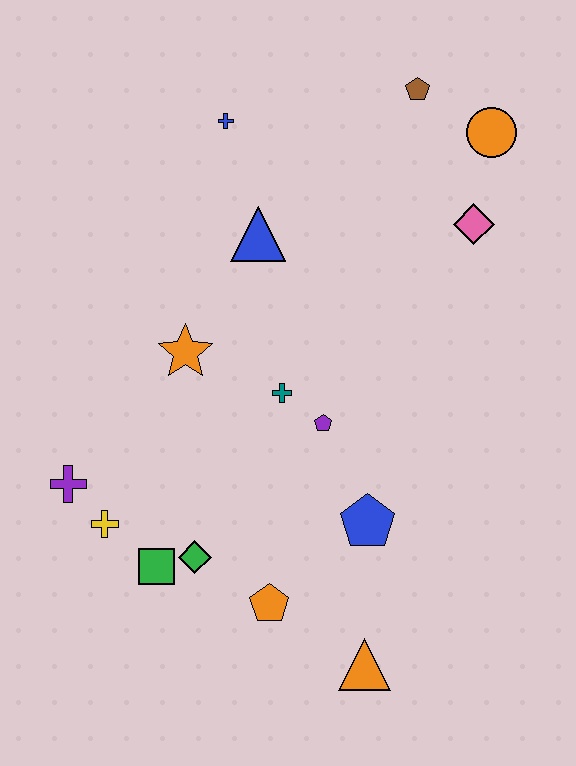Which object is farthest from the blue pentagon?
The brown pentagon is farthest from the blue pentagon.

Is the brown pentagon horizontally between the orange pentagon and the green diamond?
No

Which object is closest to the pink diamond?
The orange circle is closest to the pink diamond.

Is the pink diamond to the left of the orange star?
No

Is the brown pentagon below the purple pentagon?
No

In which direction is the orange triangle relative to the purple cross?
The orange triangle is to the right of the purple cross.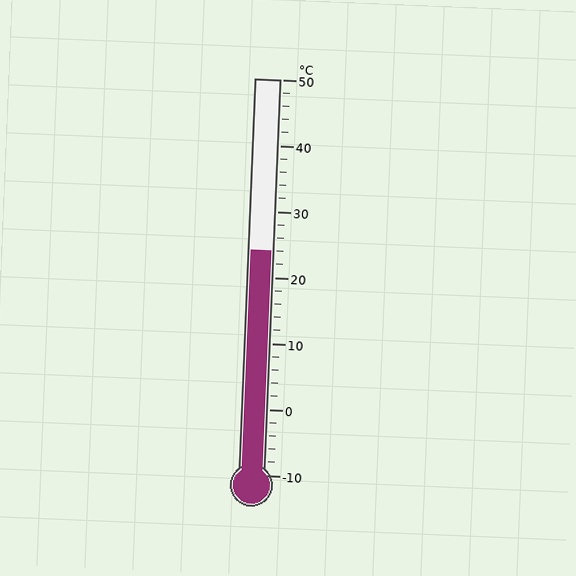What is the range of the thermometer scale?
The thermometer scale ranges from -10°C to 50°C.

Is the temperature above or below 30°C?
The temperature is below 30°C.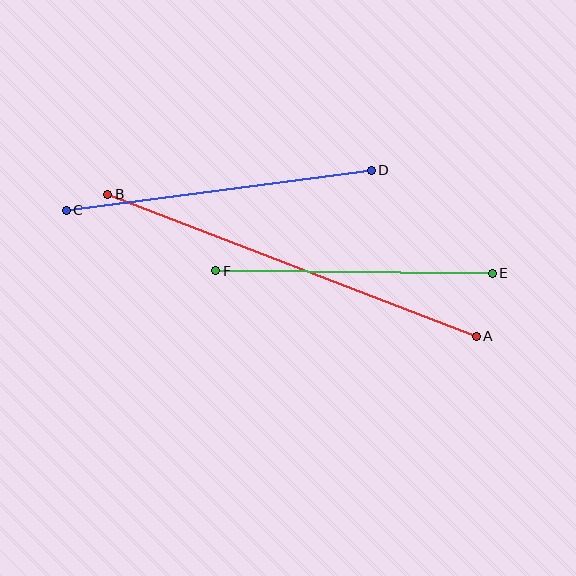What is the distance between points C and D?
The distance is approximately 307 pixels.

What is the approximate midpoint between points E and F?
The midpoint is at approximately (354, 272) pixels.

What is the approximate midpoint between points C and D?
The midpoint is at approximately (219, 190) pixels.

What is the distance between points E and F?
The distance is approximately 277 pixels.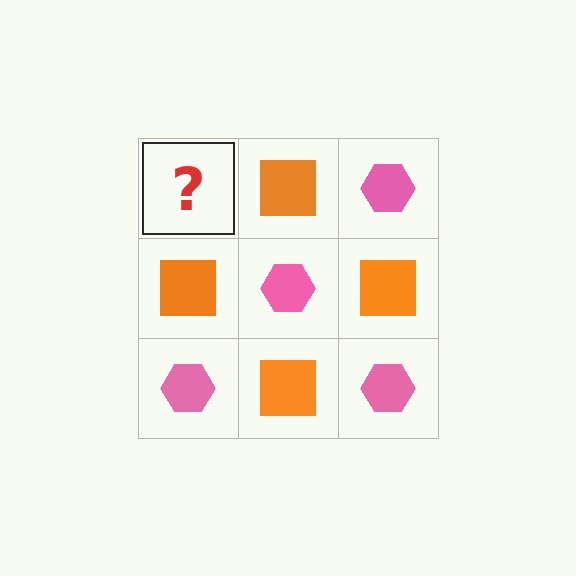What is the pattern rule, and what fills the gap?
The rule is that it alternates pink hexagon and orange square in a checkerboard pattern. The gap should be filled with a pink hexagon.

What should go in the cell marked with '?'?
The missing cell should contain a pink hexagon.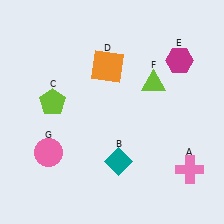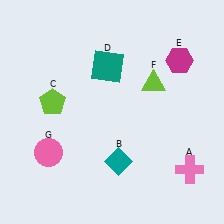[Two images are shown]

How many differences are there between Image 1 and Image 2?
There is 1 difference between the two images.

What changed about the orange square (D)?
In Image 1, D is orange. In Image 2, it changed to teal.